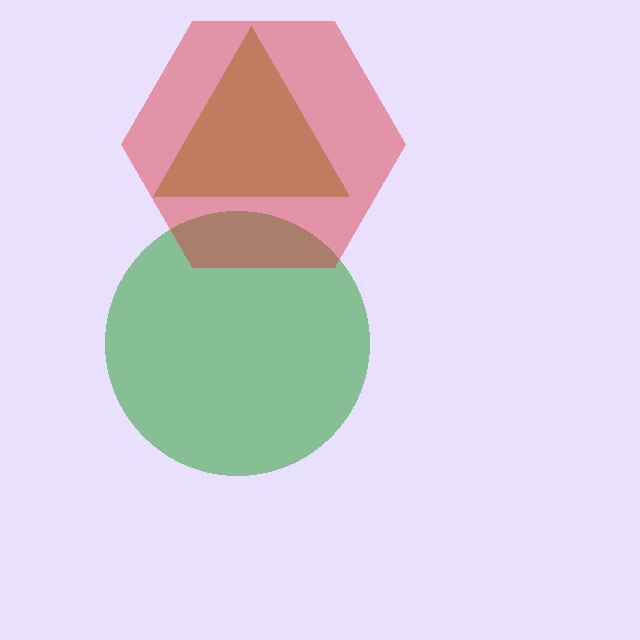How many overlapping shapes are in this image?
There are 3 overlapping shapes in the image.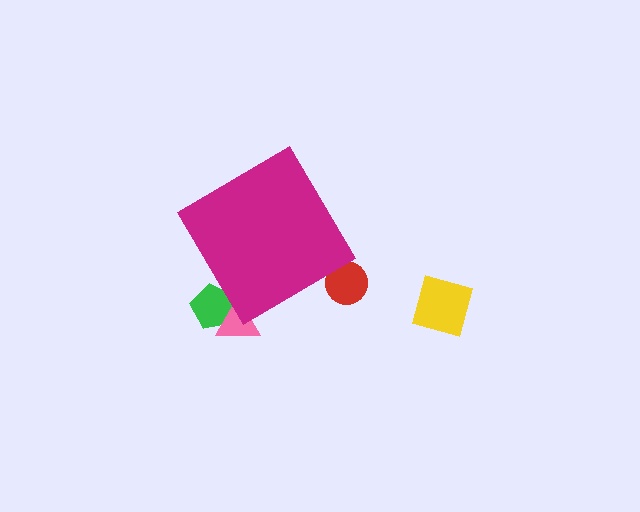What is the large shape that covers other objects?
A magenta diamond.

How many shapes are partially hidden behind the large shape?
3 shapes are partially hidden.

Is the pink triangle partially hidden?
Yes, the pink triangle is partially hidden behind the magenta diamond.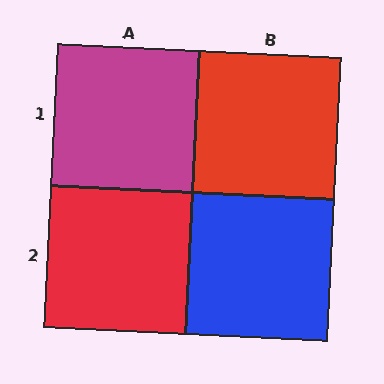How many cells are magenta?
1 cell is magenta.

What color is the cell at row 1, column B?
Red.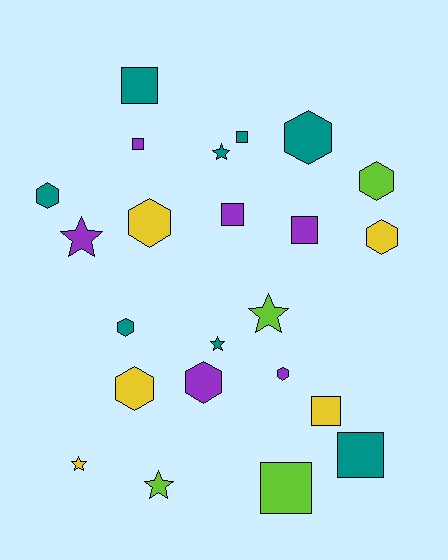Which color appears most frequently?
Teal, with 8 objects.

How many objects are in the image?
There are 23 objects.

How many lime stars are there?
There are 2 lime stars.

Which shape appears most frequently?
Hexagon, with 9 objects.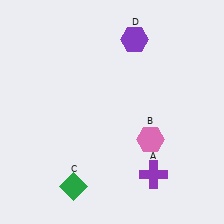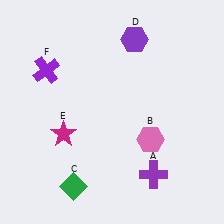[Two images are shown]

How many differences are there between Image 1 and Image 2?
There are 2 differences between the two images.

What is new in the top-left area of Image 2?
A purple cross (F) was added in the top-left area of Image 2.